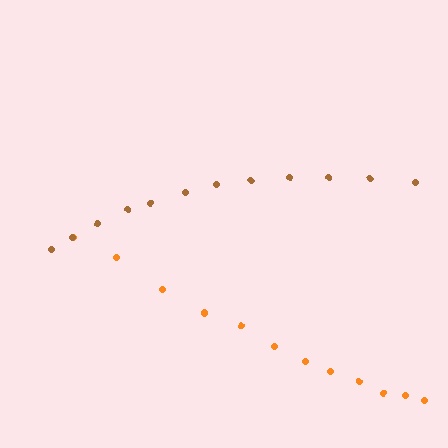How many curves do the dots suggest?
There are 2 distinct paths.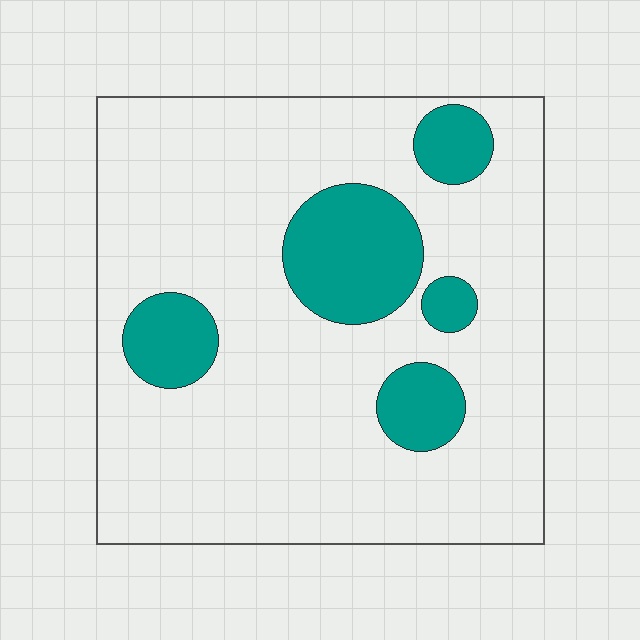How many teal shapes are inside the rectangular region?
5.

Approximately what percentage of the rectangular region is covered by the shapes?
Approximately 20%.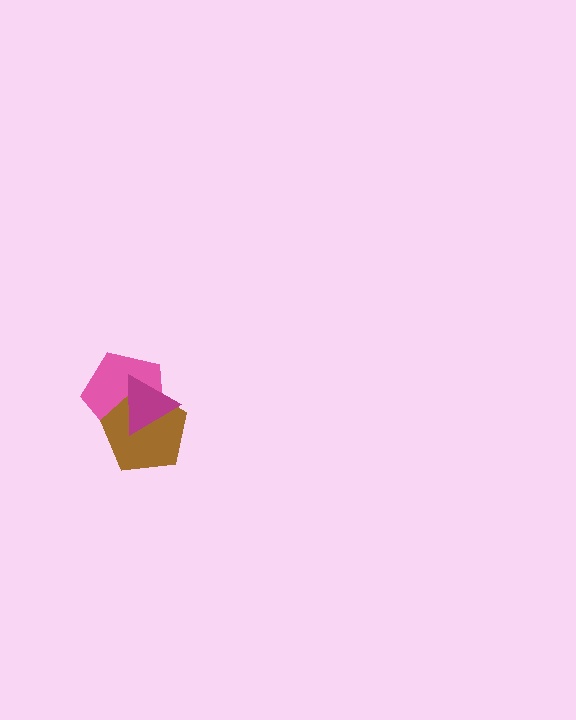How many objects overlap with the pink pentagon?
2 objects overlap with the pink pentagon.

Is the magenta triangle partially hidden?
No, no other shape covers it.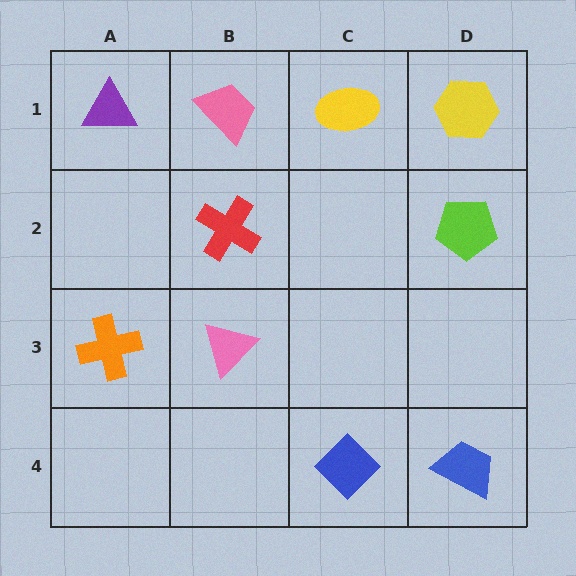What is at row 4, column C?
A blue diamond.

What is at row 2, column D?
A lime pentagon.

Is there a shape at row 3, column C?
No, that cell is empty.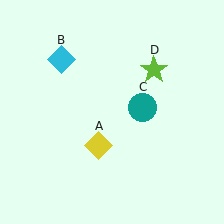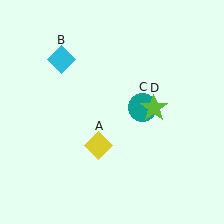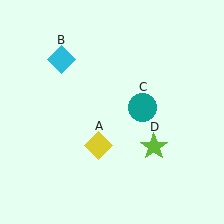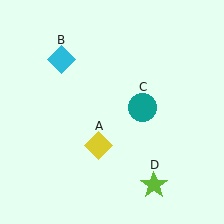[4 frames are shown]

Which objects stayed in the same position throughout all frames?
Yellow diamond (object A) and cyan diamond (object B) and teal circle (object C) remained stationary.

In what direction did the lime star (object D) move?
The lime star (object D) moved down.